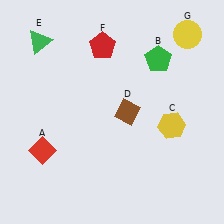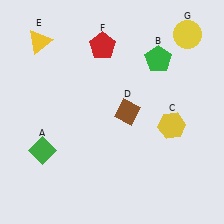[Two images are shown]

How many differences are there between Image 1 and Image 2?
There are 2 differences between the two images.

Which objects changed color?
A changed from red to green. E changed from green to yellow.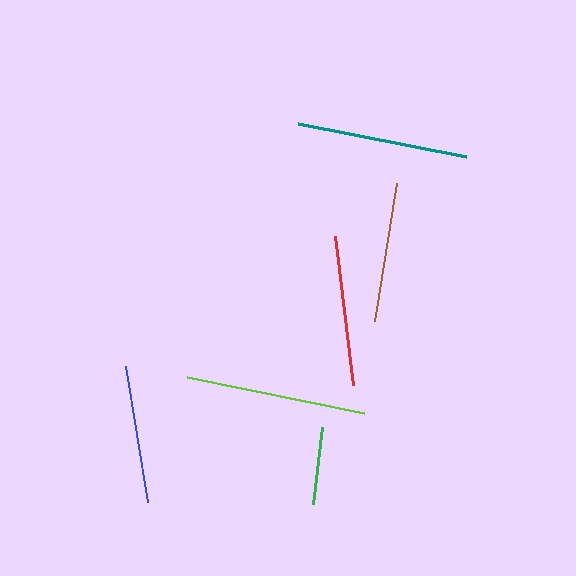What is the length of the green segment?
The green segment is approximately 78 pixels long.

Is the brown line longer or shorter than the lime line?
The lime line is longer than the brown line.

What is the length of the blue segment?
The blue segment is approximately 138 pixels long.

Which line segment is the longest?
The lime line is the longest at approximately 181 pixels.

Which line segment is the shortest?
The green line is the shortest at approximately 78 pixels.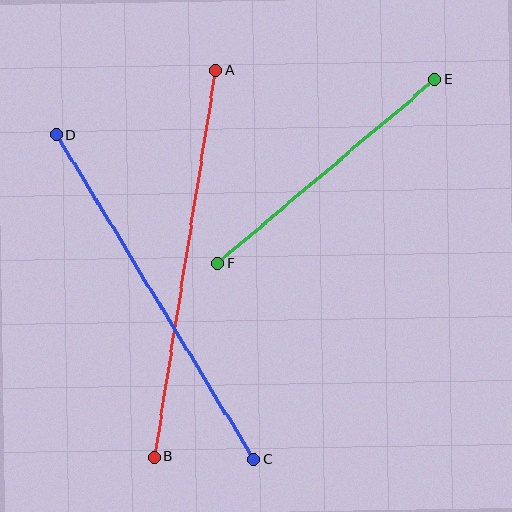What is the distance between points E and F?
The distance is approximately 285 pixels.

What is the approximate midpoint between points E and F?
The midpoint is at approximately (326, 171) pixels.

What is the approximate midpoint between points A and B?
The midpoint is at approximately (185, 264) pixels.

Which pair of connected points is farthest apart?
Points A and B are farthest apart.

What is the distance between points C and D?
The distance is approximately 380 pixels.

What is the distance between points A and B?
The distance is approximately 391 pixels.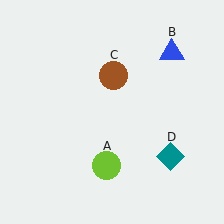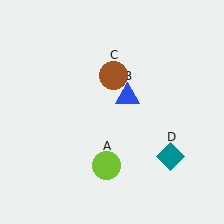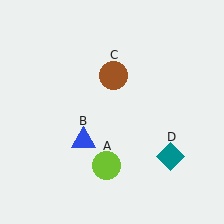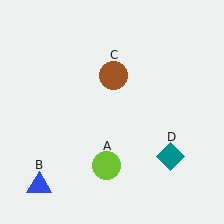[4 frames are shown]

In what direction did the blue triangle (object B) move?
The blue triangle (object B) moved down and to the left.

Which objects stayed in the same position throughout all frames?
Lime circle (object A) and brown circle (object C) and teal diamond (object D) remained stationary.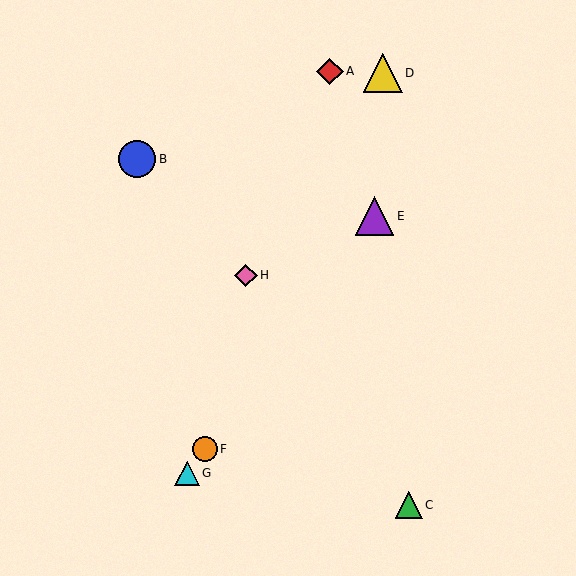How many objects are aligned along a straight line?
3 objects (E, F, G) are aligned along a straight line.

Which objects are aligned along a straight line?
Objects E, F, G are aligned along a straight line.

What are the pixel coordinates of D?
Object D is at (383, 73).